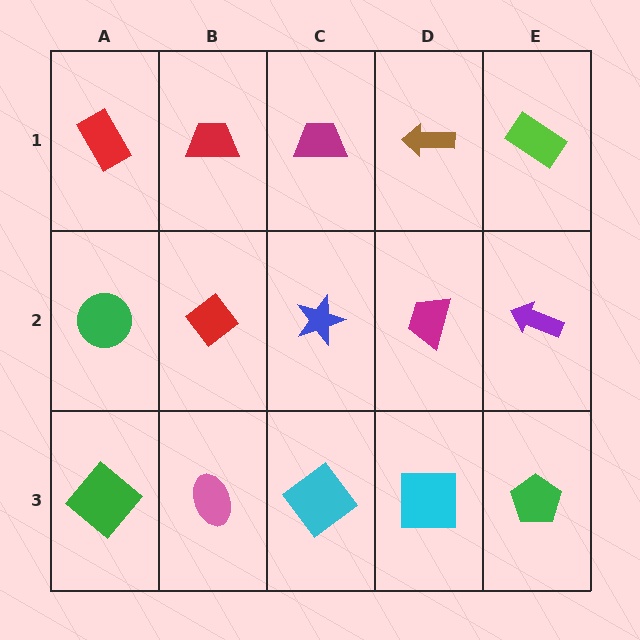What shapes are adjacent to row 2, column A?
A red rectangle (row 1, column A), a green diamond (row 3, column A), a red diamond (row 2, column B).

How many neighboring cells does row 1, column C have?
3.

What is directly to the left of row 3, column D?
A cyan diamond.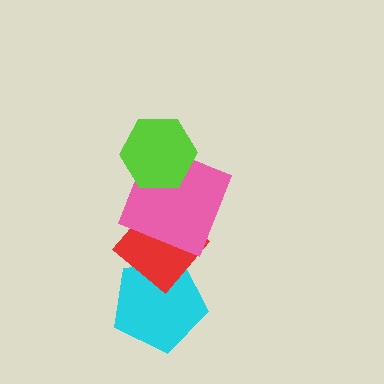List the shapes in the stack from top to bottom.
From top to bottom: the lime hexagon, the pink square, the red diamond, the cyan pentagon.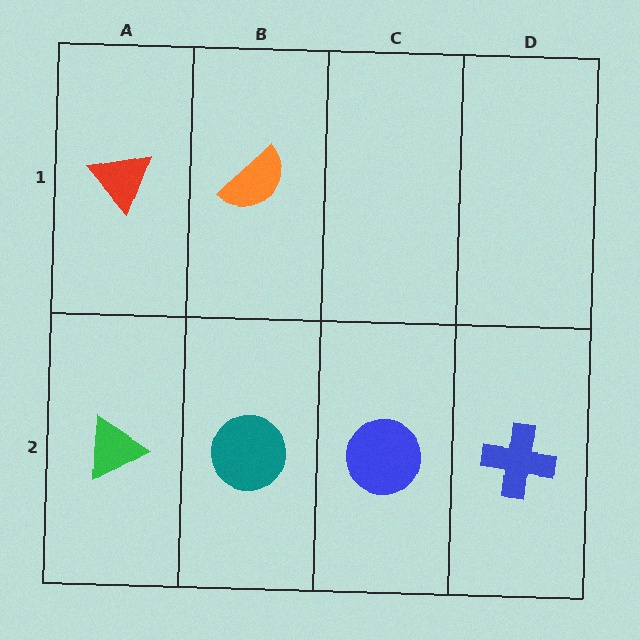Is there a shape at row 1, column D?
No, that cell is empty.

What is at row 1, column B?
An orange semicircle.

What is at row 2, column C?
A blue circle.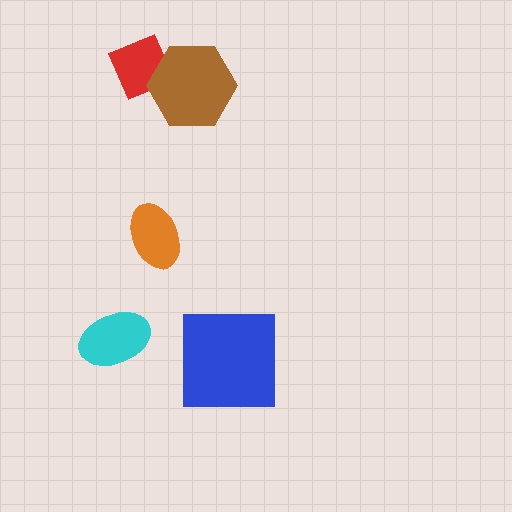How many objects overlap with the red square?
1 object overlaps with the red square.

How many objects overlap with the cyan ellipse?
0 objects overlap with the cyan ellipse.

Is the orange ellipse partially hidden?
No, no other shape covers it.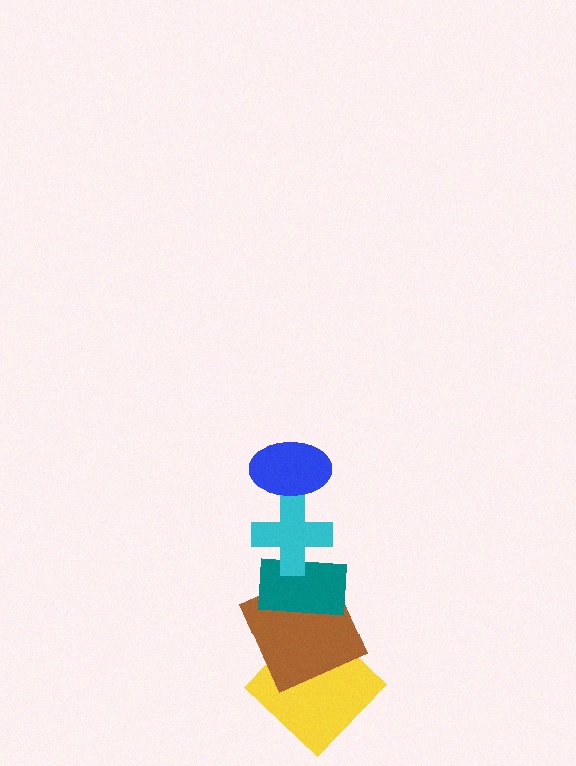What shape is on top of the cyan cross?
The blue ellipse is on top of the cyan cross.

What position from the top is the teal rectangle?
The teal rectangle is 3rd from the top.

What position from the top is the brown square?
The brown square is 4th from the top.